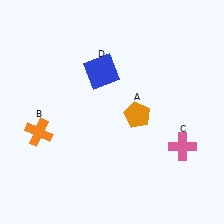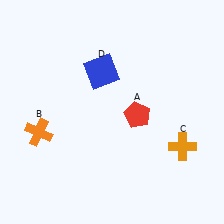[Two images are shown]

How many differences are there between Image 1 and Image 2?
There are 2 differences between the two images.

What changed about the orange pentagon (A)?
In Image 1, A is orange. In Image 2, it changed to red.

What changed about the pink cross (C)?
In Image 1, C is pink. In Image 2, it changed to orange.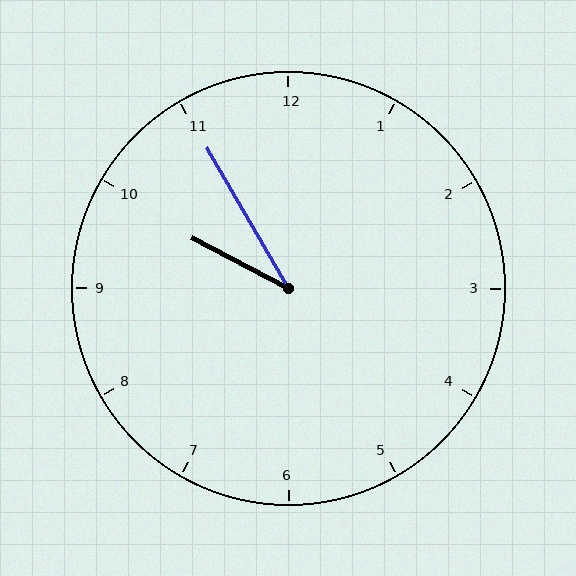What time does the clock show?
9:55.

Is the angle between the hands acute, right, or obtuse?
It is acute.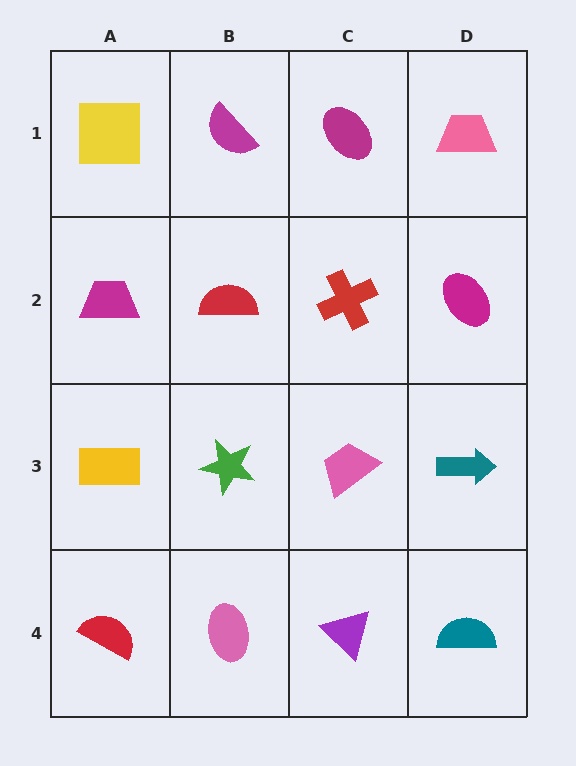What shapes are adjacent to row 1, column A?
A magenta trapezoid (row 2, column A), a magenta semicircle (row 1, column B).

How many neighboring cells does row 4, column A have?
2.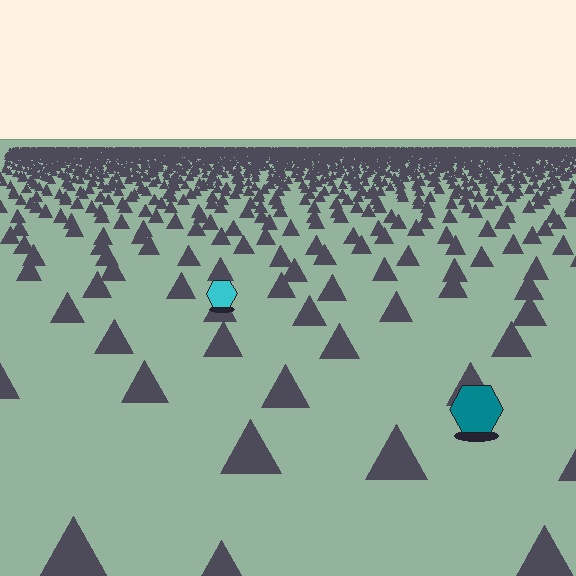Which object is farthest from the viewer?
The cyan hexagon is farthest from the viewer. It appears smaller and the ground texture around it is denser.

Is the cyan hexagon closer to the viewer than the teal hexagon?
No. The teal hexagon is closer — you can tell from the texture gradient: the ground texture is coarser near it.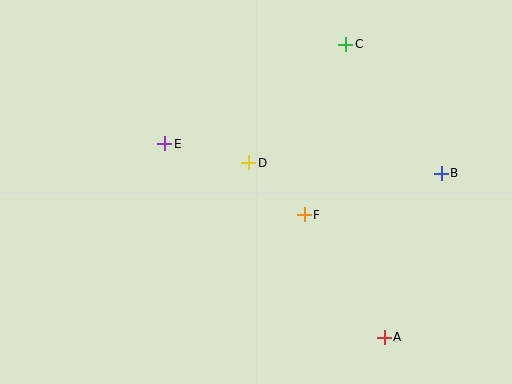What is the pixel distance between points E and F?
The distance between E and F is 157 pixels.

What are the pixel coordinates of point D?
Point D is at (249, 163).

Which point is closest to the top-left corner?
Point E is closest to the top-left corner.